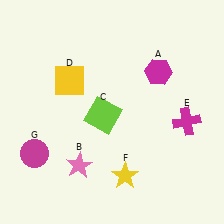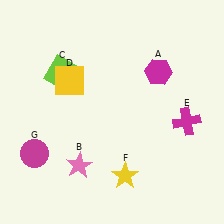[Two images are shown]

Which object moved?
The lime square (C) moved up.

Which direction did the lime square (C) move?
The lime square (C) moved up.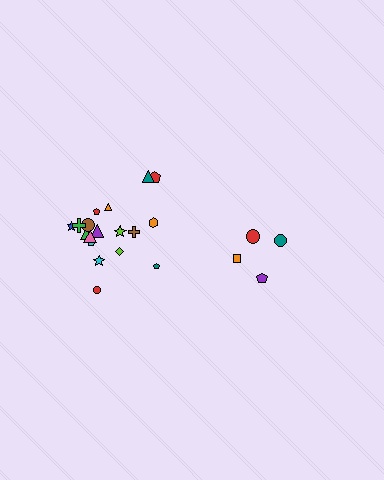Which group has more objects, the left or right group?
The left group.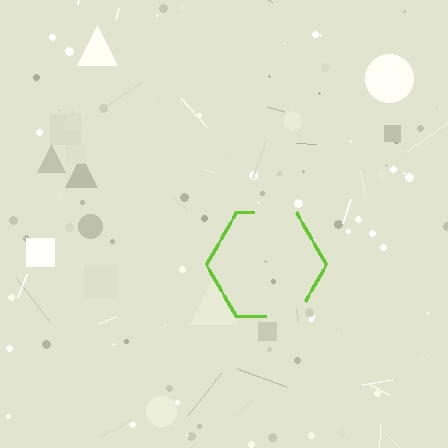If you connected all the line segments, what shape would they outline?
They would outline a hexagon.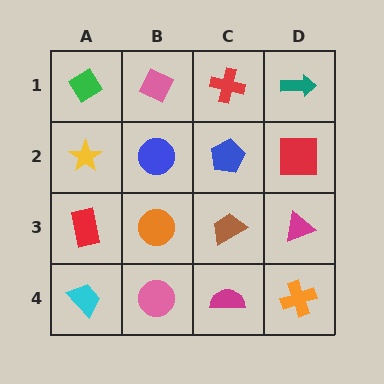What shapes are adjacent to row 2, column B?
A pink diamond (row 1, column B), an orange circle (row 3, column B), a yellow star (row 2, column A), a blue pentagon (row 2, column C).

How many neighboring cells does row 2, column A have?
3.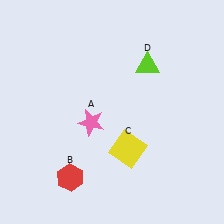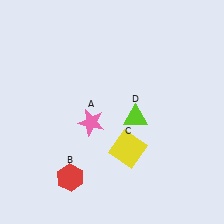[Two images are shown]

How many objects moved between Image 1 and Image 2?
1 object moved between the two images.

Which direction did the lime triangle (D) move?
The lime triangle (D) moved down.